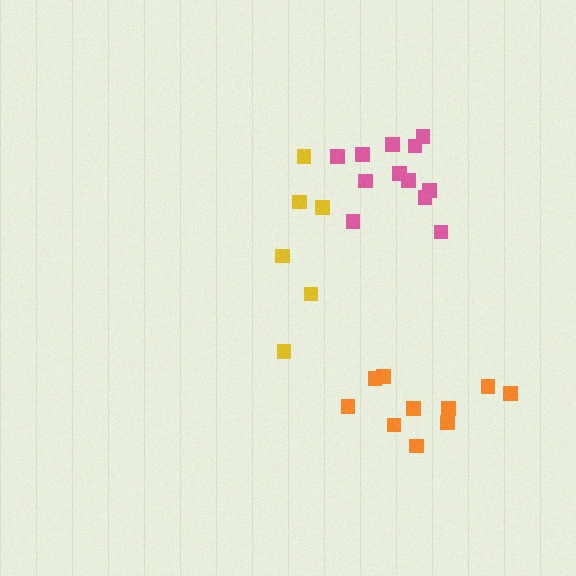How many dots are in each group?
Group 1: 10 dots, Group 2: 6 dots, Group 3: 12 dots (28 total).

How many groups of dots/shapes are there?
There are 3 groups.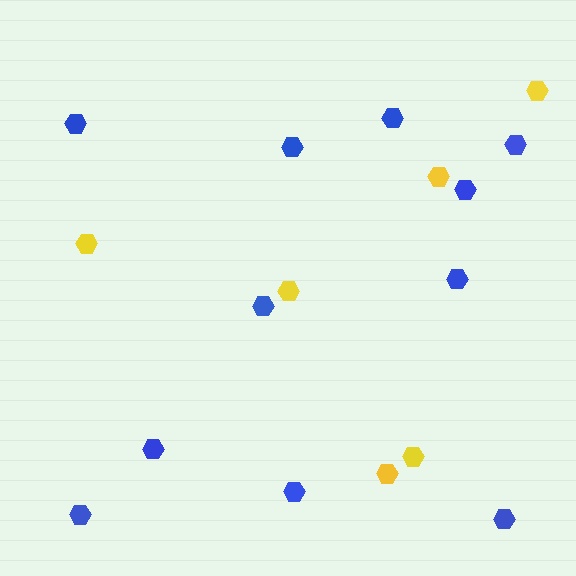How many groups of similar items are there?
There are 2 groups: one group of blue hexagons (11) and one group of yellow hexagons (6).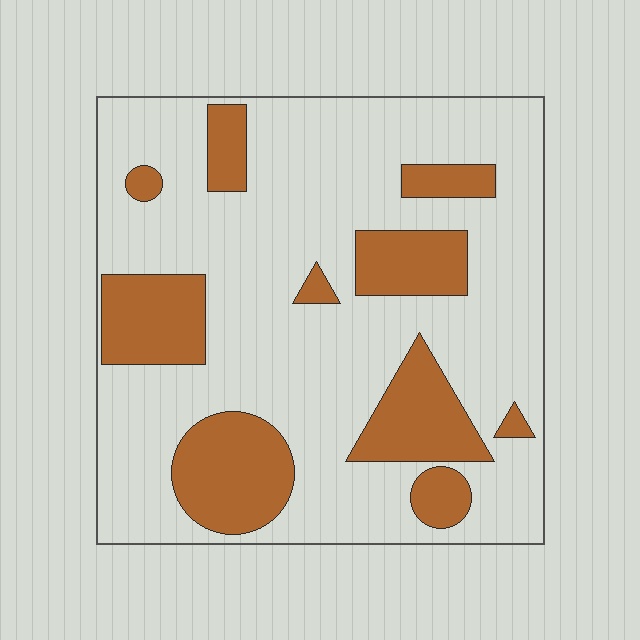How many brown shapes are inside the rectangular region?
10.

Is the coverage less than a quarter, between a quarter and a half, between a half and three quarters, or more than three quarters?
Between a quarter and a half.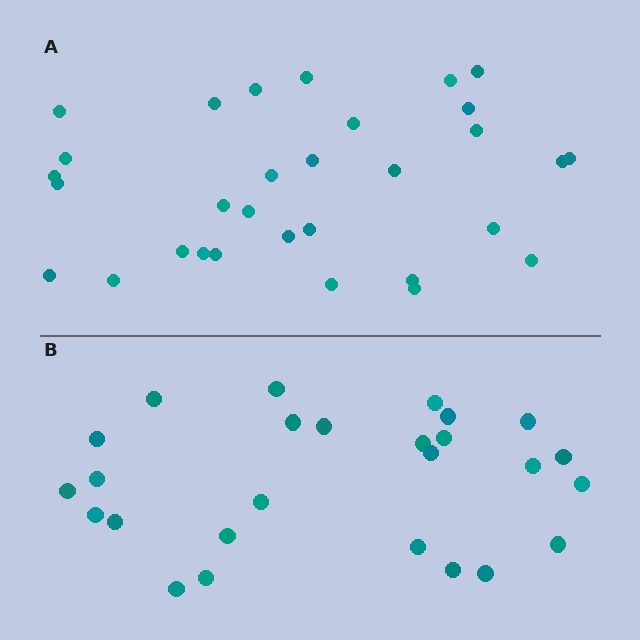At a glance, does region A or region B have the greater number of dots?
Region A (the top region) has more dots.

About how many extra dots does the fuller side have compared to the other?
Region A has about 5 more dots than region B.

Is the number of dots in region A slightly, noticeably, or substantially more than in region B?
Region A has only slightly more — the two regions are fairly close. The ratio is roughly 1.2 to 1.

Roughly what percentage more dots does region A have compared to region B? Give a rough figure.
About 20% more.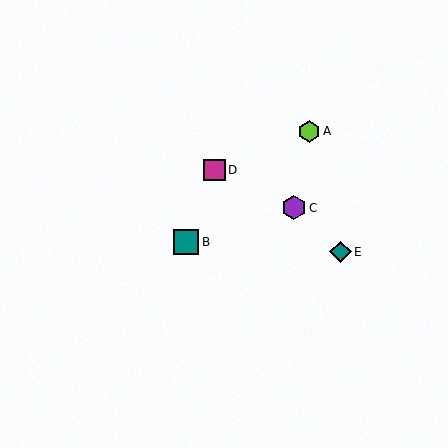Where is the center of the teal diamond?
The center of the teal diamond is at (341, 252).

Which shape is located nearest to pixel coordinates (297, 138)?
The lime hexagon (labeled A) at (309, 131) is nearest to that location.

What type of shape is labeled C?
Shape C is a purple hexagon.